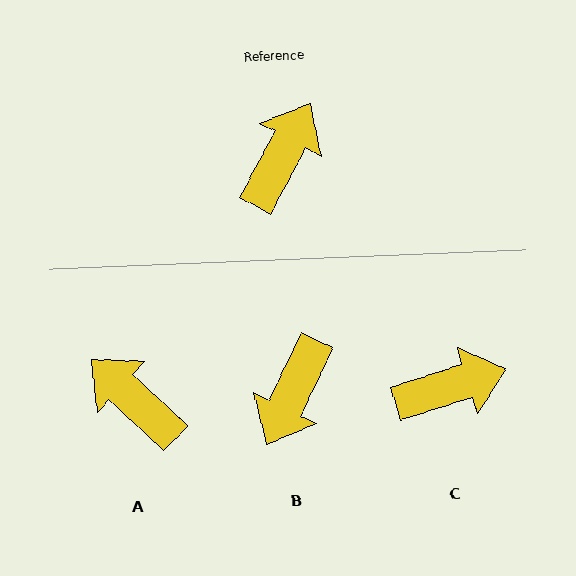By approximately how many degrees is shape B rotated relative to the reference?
Approximately 178 degrees clockwise.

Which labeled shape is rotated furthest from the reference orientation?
B, about 178 degrees away.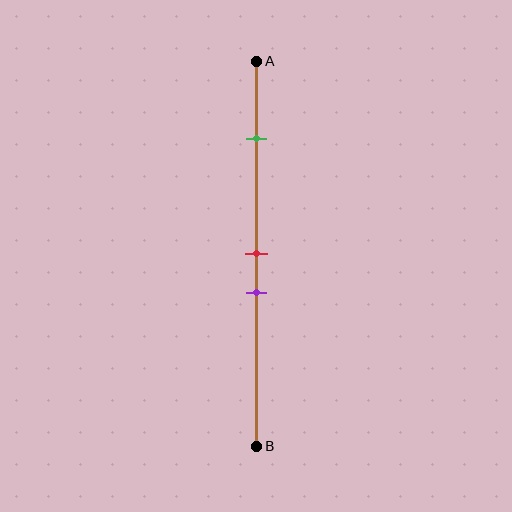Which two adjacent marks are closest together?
The red and purple marks are the closest adjacent pair.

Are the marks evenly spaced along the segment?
No, the marks are not evenly spaced.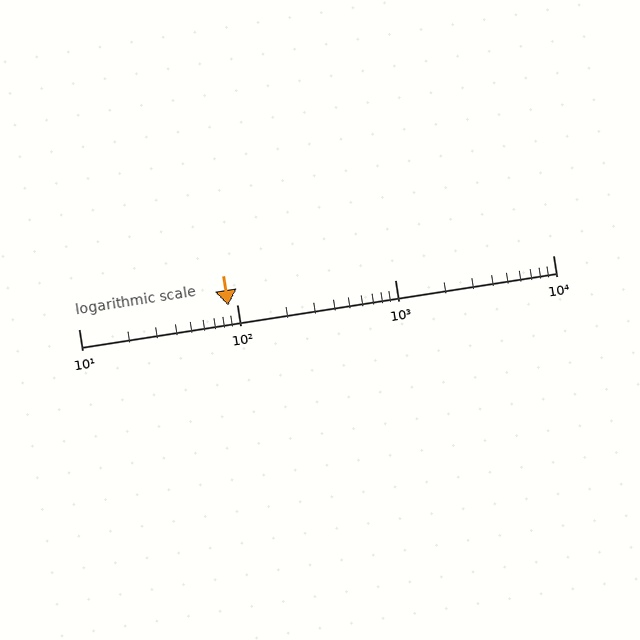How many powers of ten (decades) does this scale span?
The scale spans 3 decades, from 10 to 10000.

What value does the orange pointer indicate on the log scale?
The pointer indicates approximately 88.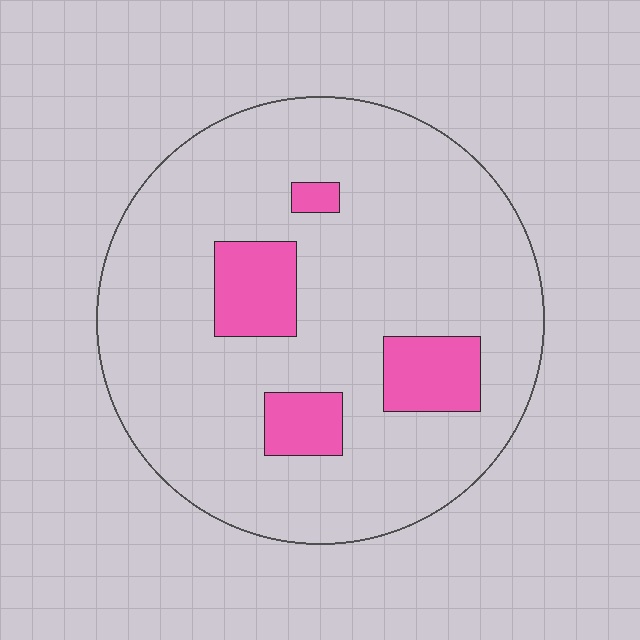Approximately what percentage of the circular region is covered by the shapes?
Approximately 15%.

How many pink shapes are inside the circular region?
4.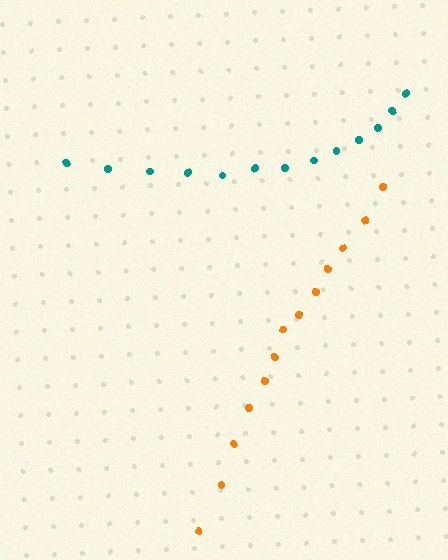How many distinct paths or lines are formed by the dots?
There are 2 distinct paths.